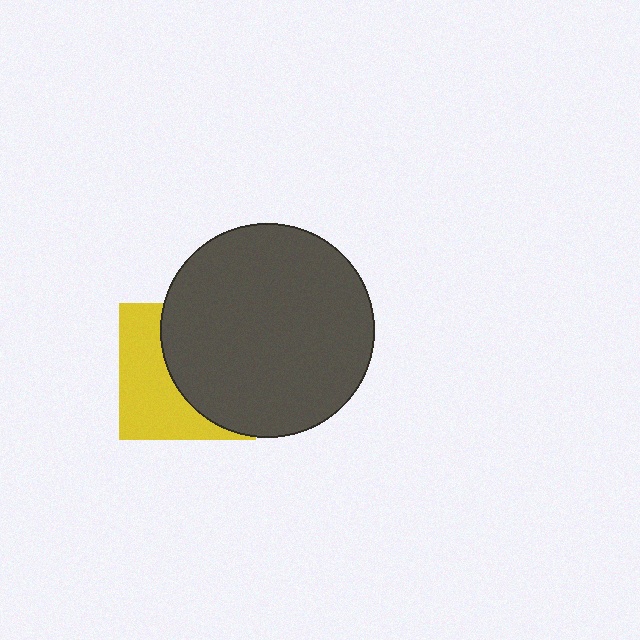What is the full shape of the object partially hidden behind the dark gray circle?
The partially hidden object is a yellow square.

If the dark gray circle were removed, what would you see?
You would see the complete yellow square.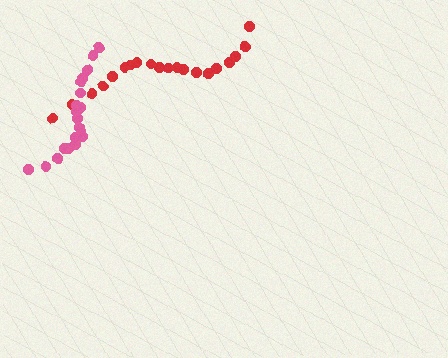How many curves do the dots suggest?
There are 2 distinct paths.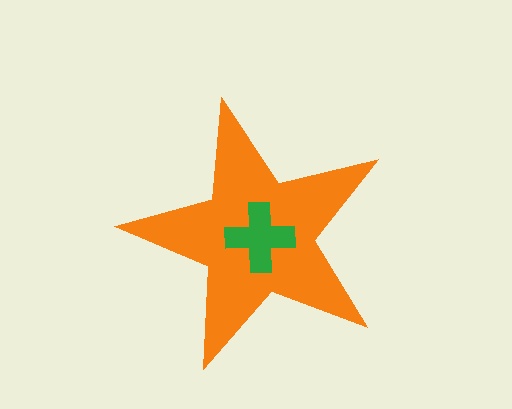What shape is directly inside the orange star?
The green cross.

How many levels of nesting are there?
2.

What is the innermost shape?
The green cross.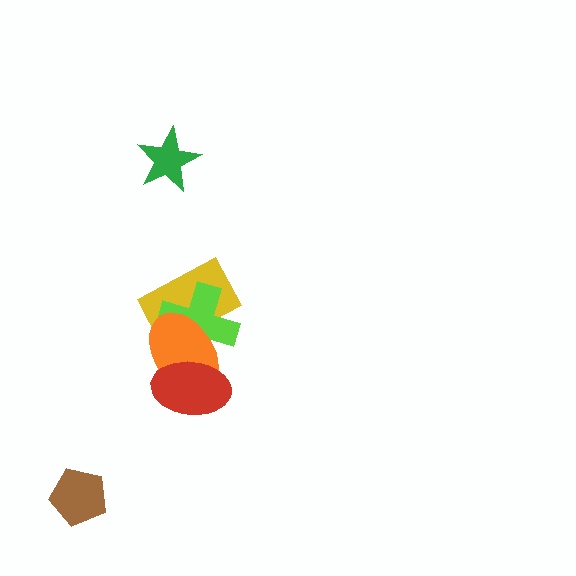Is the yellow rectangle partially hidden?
Yes, it is partially covered by another shape.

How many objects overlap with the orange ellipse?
3 objects overlap with the orange ellipse.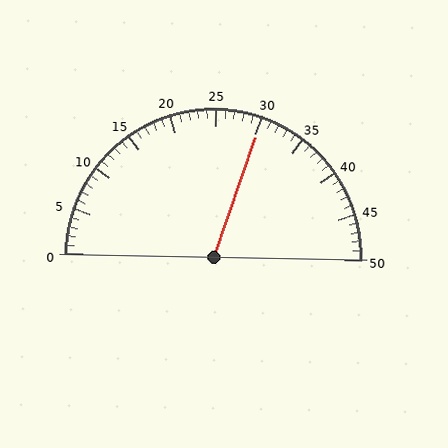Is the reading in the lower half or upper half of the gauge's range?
The reading is in the upper half of the range (0 to 50).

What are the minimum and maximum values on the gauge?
The gauge ranges from 0 to 50.